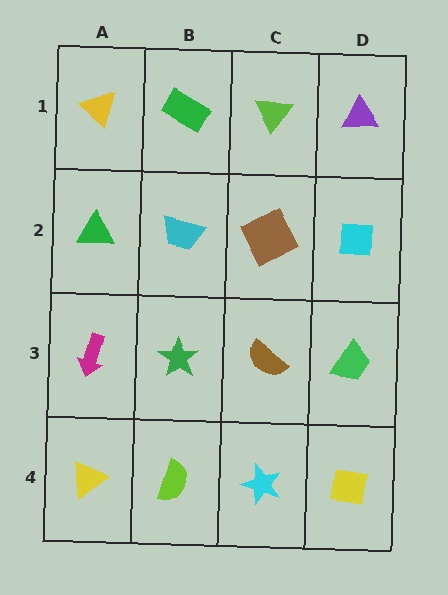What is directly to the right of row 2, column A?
A cyan trapezoid.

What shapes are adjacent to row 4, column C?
A brown semicircle (row 3, column C), a lime semicircle (row 4, column B), a yellow square (row 4, column D).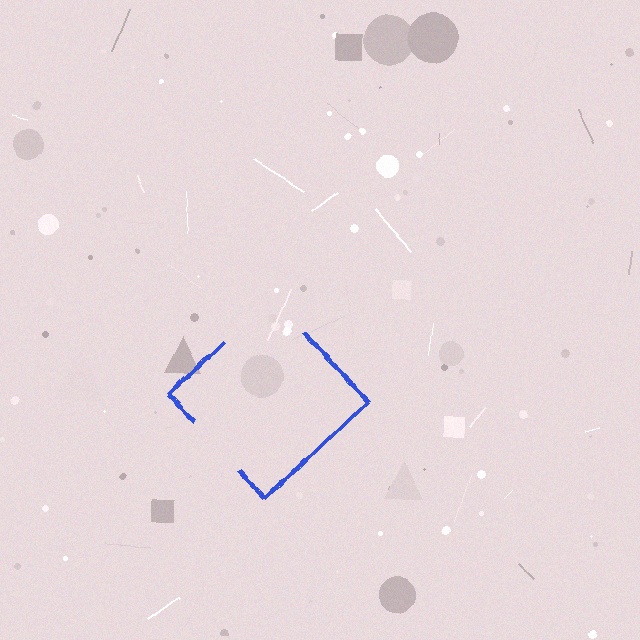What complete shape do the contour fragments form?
The contour fragments form a diamond.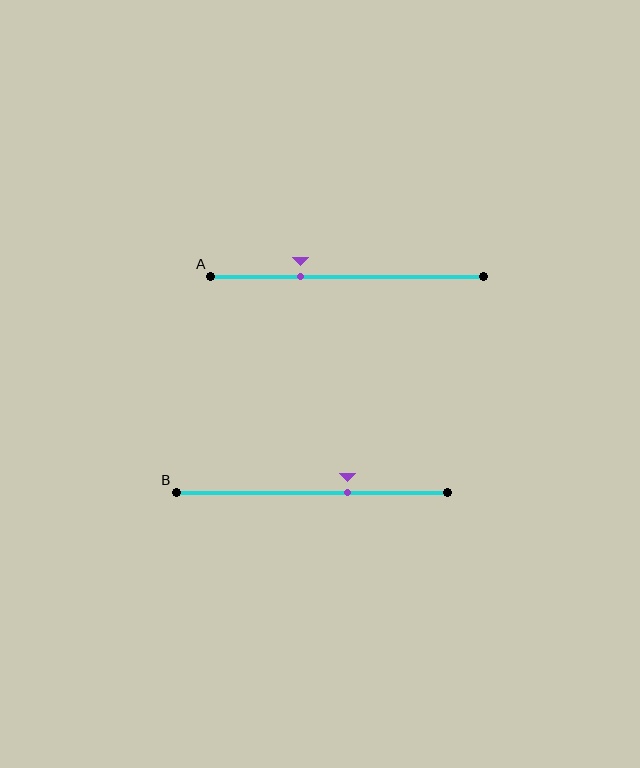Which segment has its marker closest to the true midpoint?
Segment B has its marker closest to the true midpoint.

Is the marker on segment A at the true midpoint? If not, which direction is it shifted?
No, the marker on segment A is shifted to the left by about 17% of the segment length.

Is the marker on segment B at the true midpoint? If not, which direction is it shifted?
No, the marker on segment B is shifted to the right by about 13% of the segment length.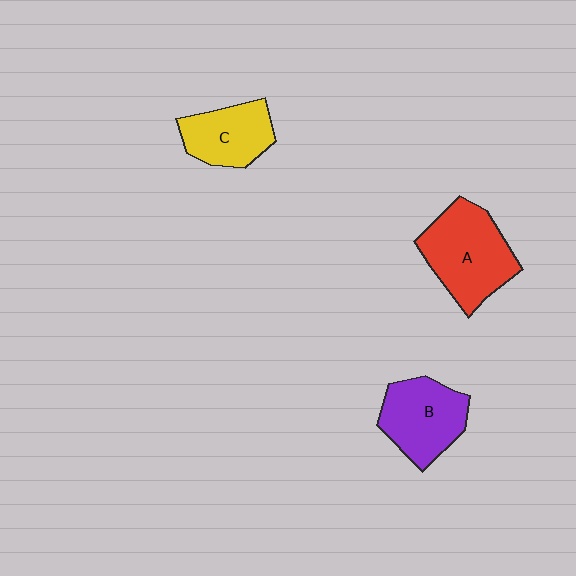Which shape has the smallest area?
Shape C (yellow).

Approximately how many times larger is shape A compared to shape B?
Approximately 1.2 times.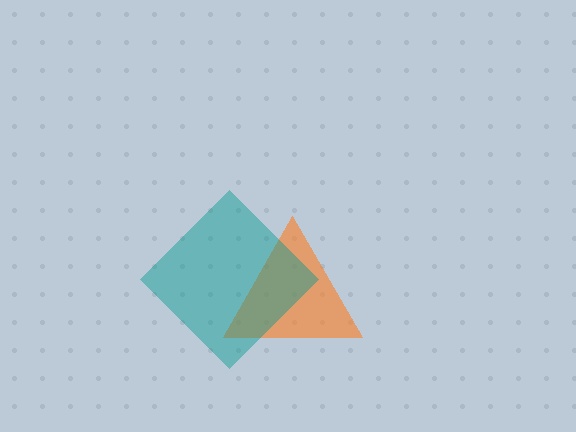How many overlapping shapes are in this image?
There are 2 overlapping shapes in the image.